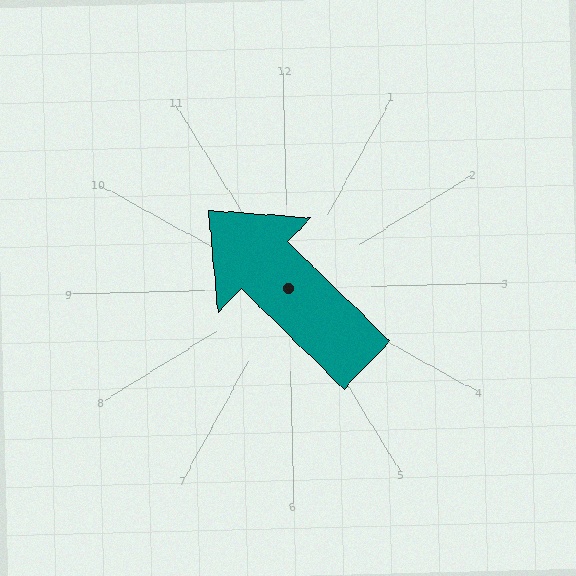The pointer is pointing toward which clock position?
Roughly 11 o'clock.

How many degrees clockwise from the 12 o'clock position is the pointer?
Approximately 316 degrees.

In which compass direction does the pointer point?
Northwest.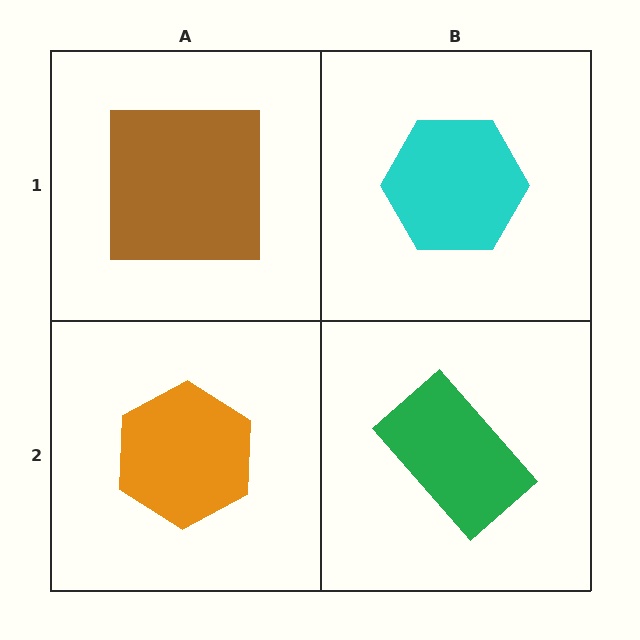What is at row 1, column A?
A brown square.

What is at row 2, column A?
An orange hexagon.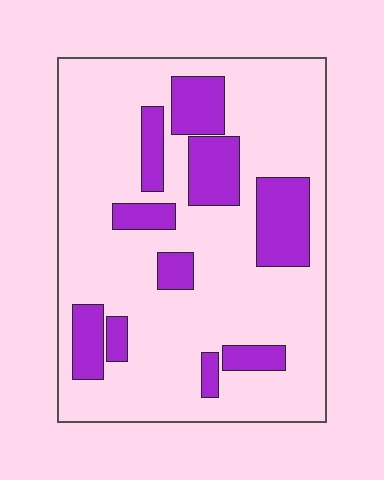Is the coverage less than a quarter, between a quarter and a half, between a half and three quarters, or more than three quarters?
Less than a quarter.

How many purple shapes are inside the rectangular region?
10.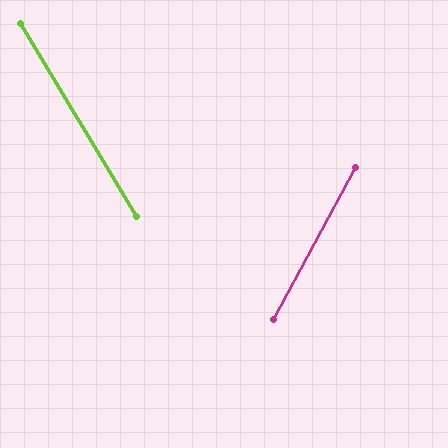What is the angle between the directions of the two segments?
Approximately 60 degrees.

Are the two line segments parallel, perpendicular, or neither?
Neither parallel nor perpendicular — they differ by about 60°.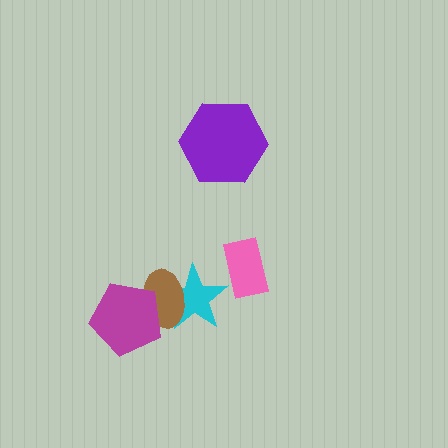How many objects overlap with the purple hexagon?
0 objects overlap with the purple hexagon.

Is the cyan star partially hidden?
Yes, it is partially covered by another shape.